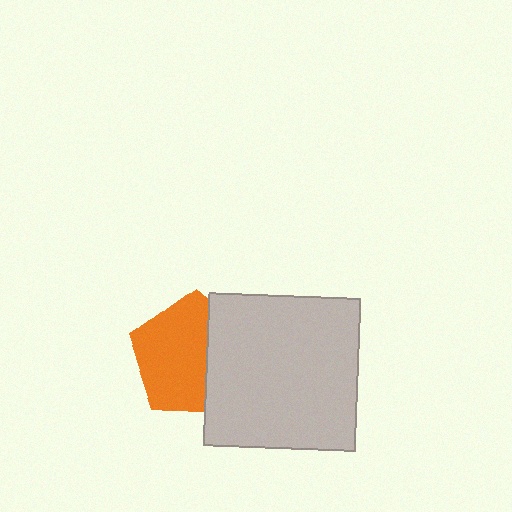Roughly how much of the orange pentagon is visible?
About half of it is visible (roughly 63%).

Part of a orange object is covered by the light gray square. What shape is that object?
It is a pentagon.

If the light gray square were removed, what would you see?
You would see the complete orange pentagon.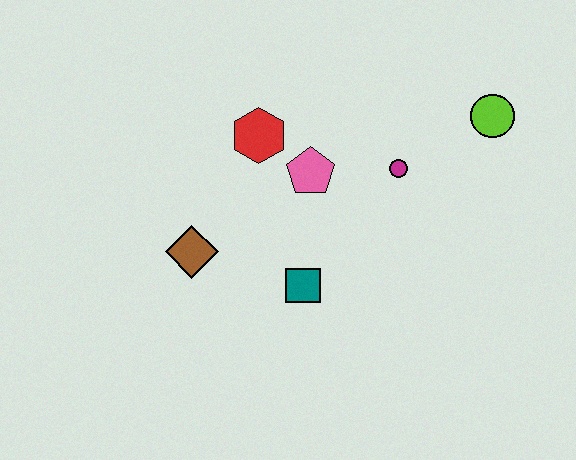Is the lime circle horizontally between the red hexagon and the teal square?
No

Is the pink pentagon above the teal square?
Yes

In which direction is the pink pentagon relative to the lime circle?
The pink pentagon is to the left of the lime circle.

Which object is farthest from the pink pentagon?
The lime circle is farthest from the pink pentagon.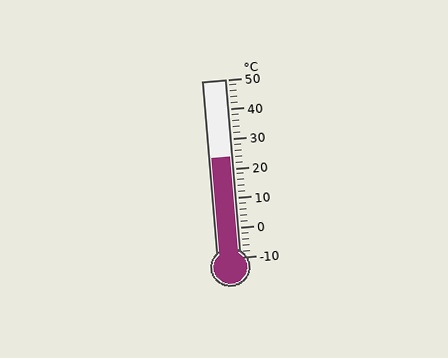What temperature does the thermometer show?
The thermometer shows approximately 24°C.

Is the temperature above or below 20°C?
The temperature is above 20°C.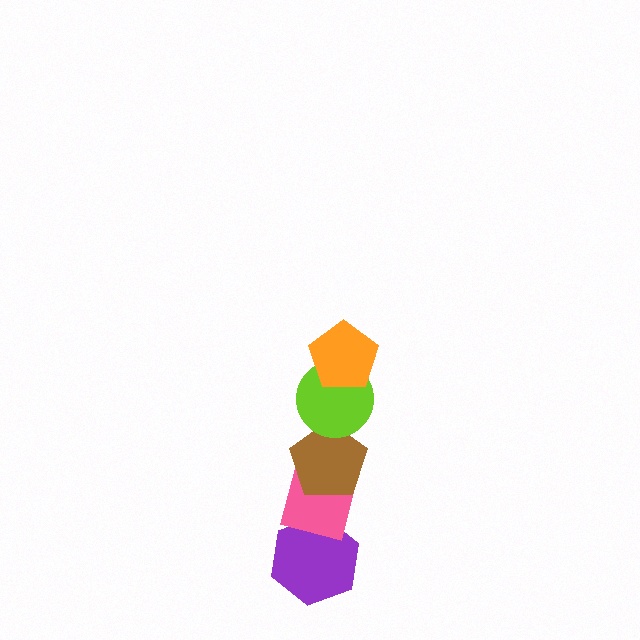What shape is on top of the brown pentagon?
The lime circle is on top of the brown pentagon.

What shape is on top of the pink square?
The brown pentagon is on top of the pink square.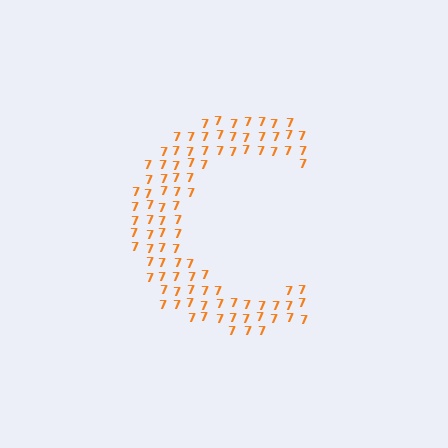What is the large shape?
The large shape is the letter C.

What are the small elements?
The small elements are digit 7's.